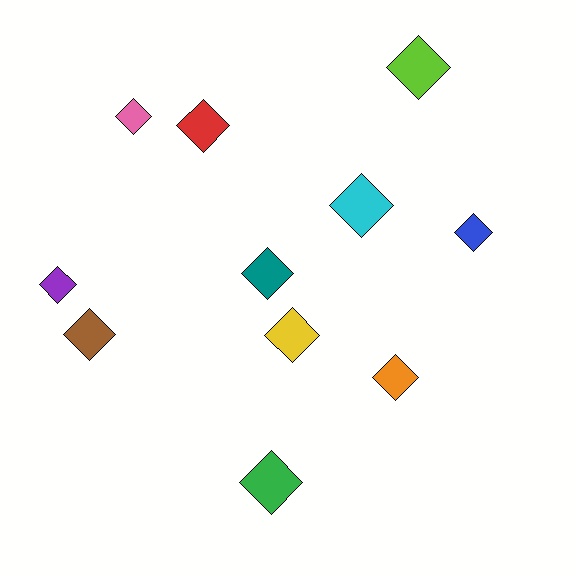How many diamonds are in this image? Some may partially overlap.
There are 11 diamonds.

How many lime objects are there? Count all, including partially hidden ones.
There is 1 lime object.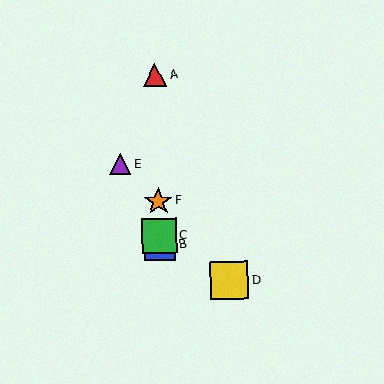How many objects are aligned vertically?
4 objects (A, B, C, F) are aligned vertically.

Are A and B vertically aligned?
Yes, both are at x≈155.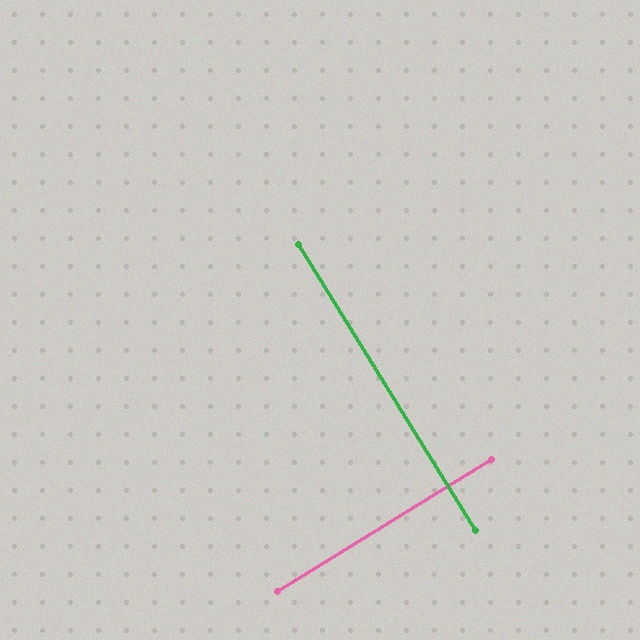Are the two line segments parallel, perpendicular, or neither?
Perpendicular — they meet at approximately 90°.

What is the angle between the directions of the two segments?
Approximately 90 degrees.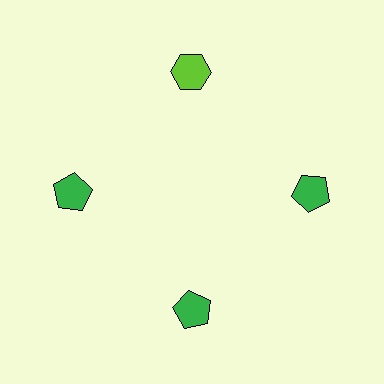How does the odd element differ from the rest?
It differs in both color (lime instead of green) and shape (hexagon instead of pentagon).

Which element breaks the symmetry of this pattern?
The lime hexagon at roughly the 12 o'clock position breaks the symmetry. All other shapes are green pentagons.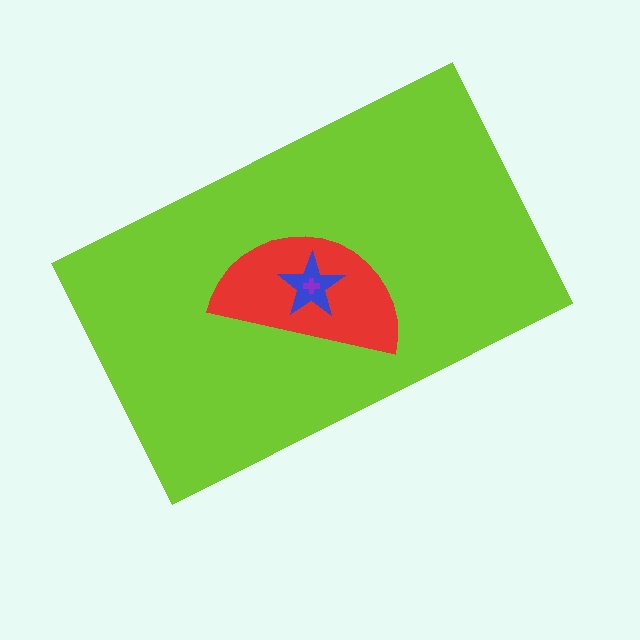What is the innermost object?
The purple cross.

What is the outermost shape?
The lime rectangle.